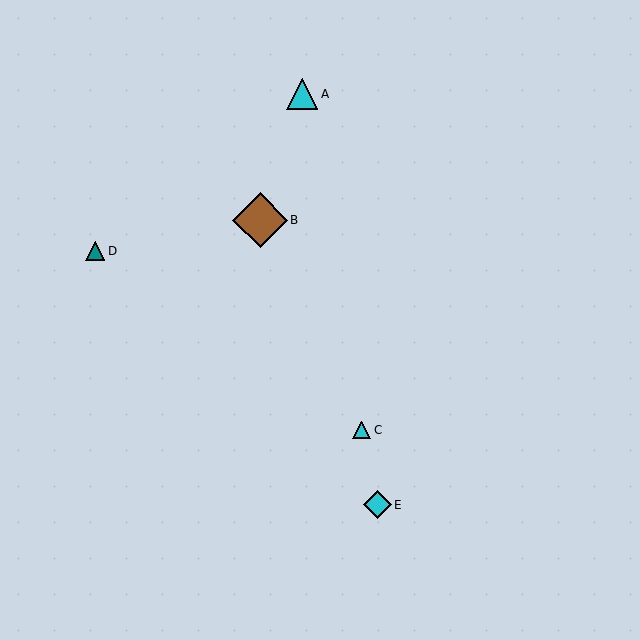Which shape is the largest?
The brown diamond (labeled B) is the largest.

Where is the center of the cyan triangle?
The center of the cyan triangle is at (362, 430).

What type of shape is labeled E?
Shape E is a cyan diamond.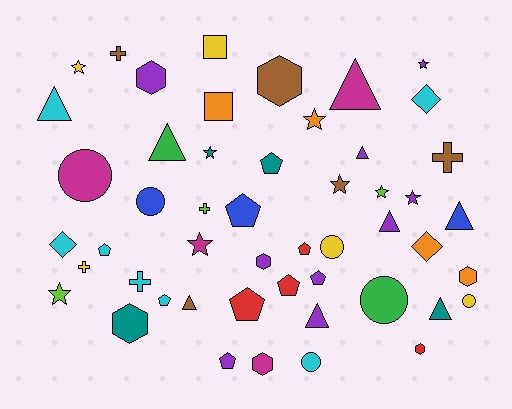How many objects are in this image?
There are 50 objects.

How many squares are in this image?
There are 2 squares.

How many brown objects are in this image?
There are 5 brown objects.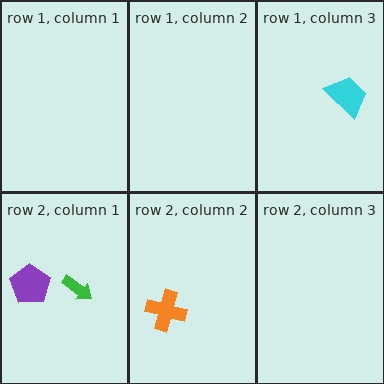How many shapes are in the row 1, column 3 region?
1.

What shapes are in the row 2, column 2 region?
The orange cross.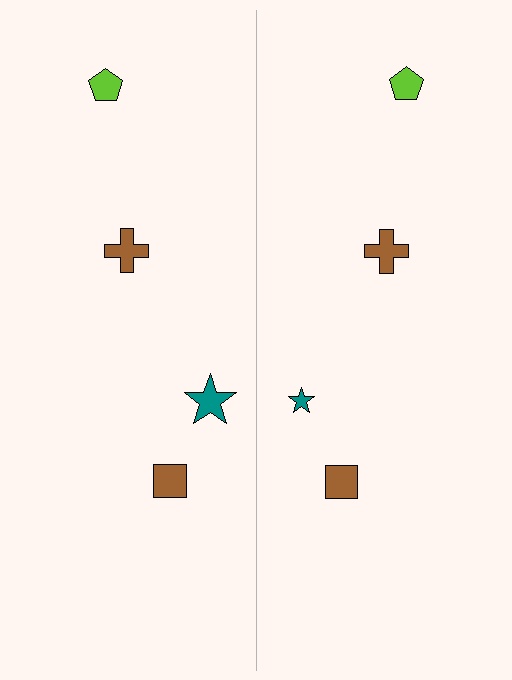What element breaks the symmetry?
The teal star on the right side has a different size than its mirror counterpart.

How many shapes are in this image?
There are 8 shapes in this image.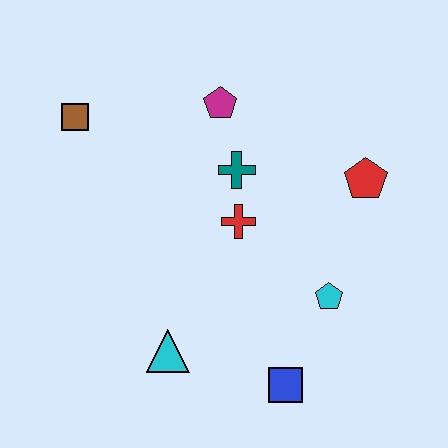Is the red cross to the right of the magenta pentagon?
Yes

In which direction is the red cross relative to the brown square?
The red cross is to the right of the brown square.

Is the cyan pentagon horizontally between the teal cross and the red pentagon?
Yes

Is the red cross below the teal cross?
Yes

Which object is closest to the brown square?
The magenta pentagon is closest to the brown square.